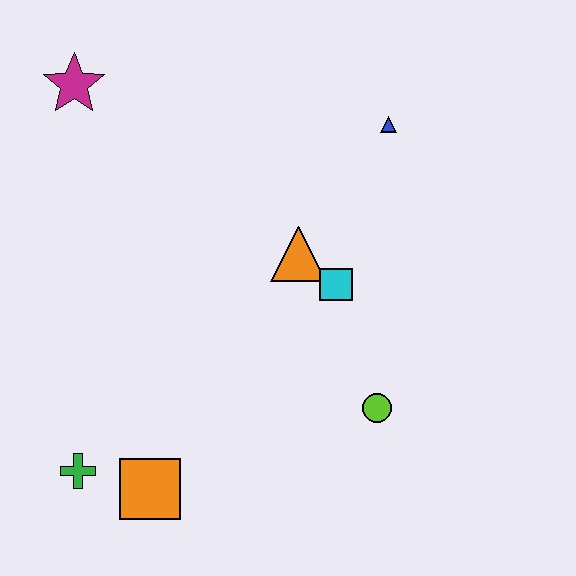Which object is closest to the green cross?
The orange square is closest to the green cross.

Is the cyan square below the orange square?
No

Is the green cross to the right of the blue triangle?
No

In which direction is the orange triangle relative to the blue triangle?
The orange triangle is below the blue triangle.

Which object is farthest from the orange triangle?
The green cross is farthest from the orange triangle.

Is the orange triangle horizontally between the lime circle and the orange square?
Yes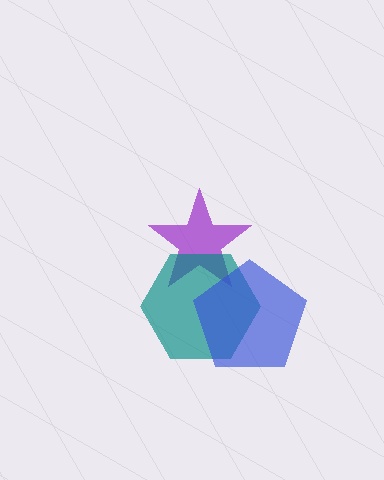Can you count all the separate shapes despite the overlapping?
Yes, there are 3 separate shapes.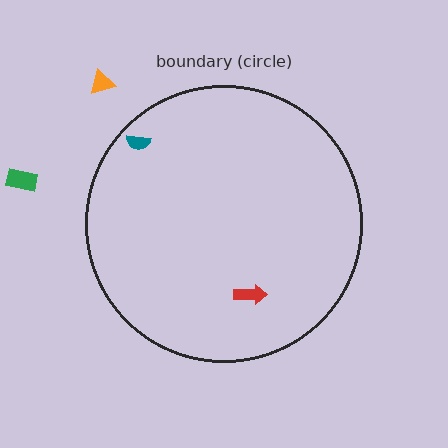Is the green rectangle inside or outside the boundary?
Outside.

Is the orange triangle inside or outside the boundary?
Outside.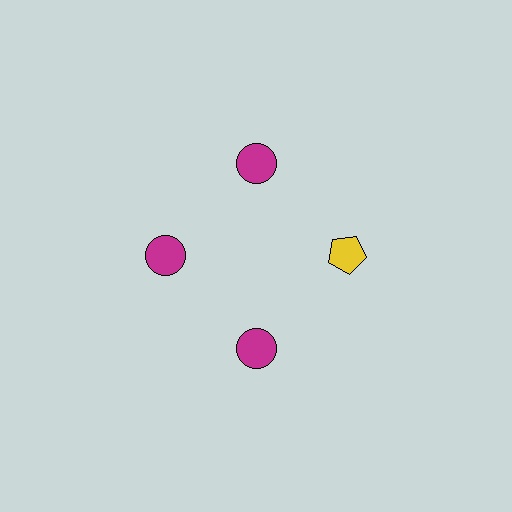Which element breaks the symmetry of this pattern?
The yellow pentagon at roughly the 3 o'clock position breaks the symmetry. All other shapes are magenta circles.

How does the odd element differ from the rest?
It differs in both color (yellow instead of magenta) and shape (pentagon instead of circle).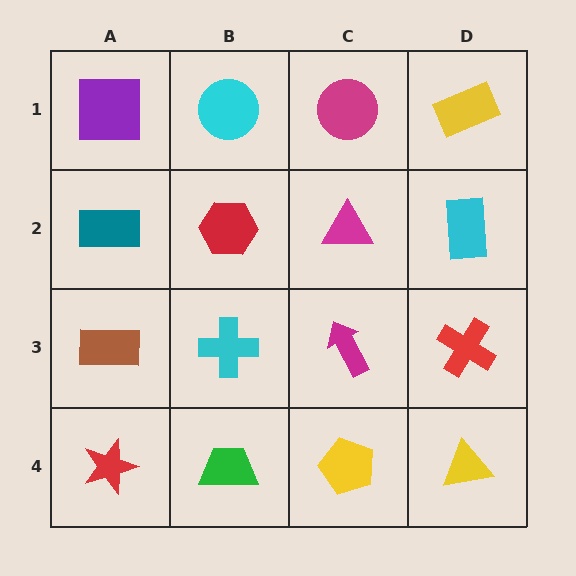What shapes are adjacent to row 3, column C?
A magenta triangle (row 2, column C), a yellow pentagon (row 4, column C), a cyan cross (row 3, column B), a red cross (row 3, column D).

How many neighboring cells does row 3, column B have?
4.